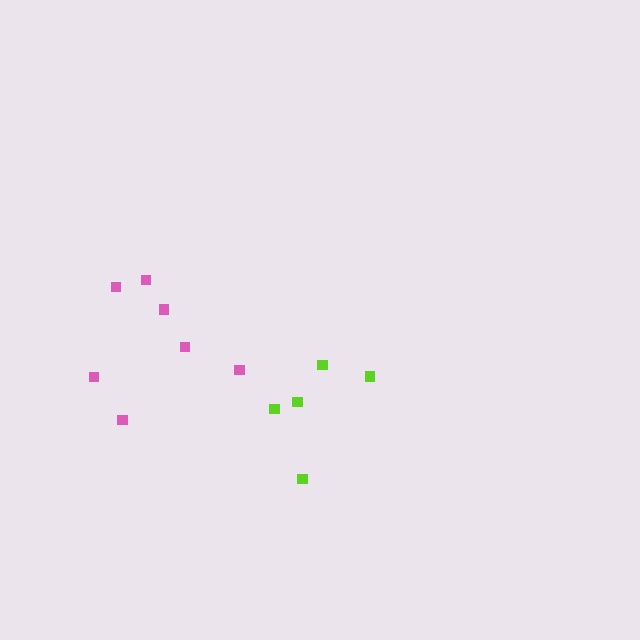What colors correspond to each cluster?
The clusters are colored: pink, lime.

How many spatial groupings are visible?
There are 2 spatial groupings.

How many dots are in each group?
Group 1: 7 dots, Group 2: 5 dots (12 total).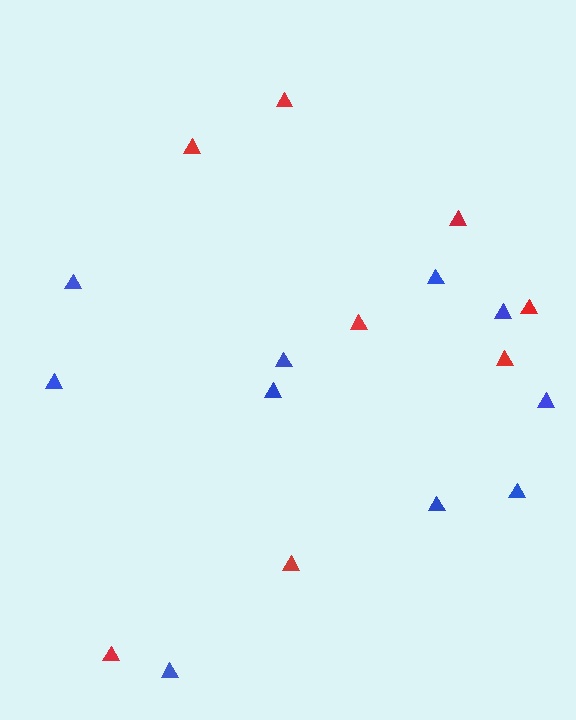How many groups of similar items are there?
There are 2 groups: one group of red triangles (8) and one group of blue triangles (10).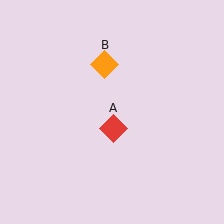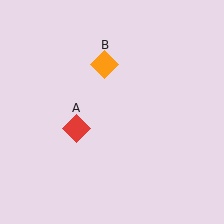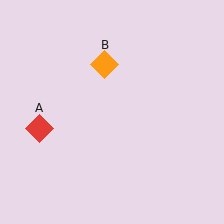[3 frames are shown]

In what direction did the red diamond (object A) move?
The red diamond (object A) moved left.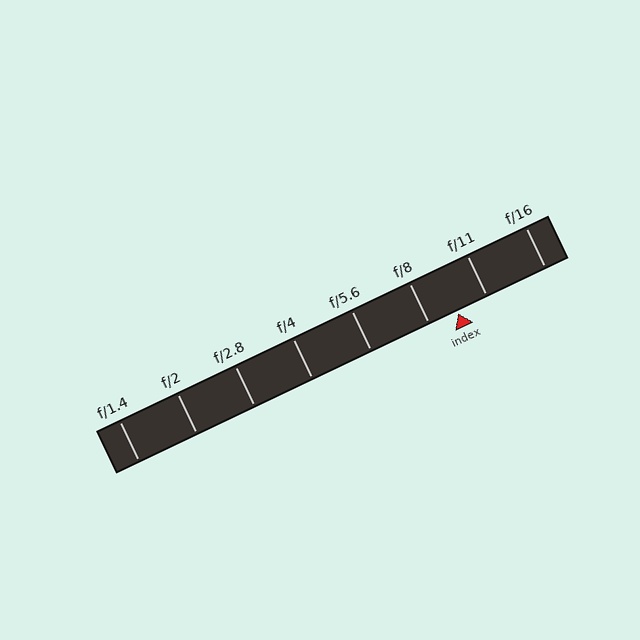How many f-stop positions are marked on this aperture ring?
There are 8 f-stop positions marked.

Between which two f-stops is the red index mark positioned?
The index mark is between f/8 and f/11.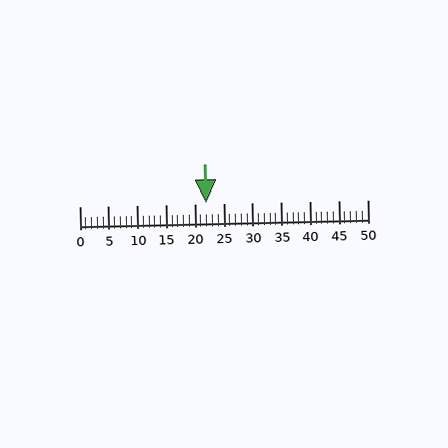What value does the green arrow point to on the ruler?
The green arrow points to approximately 22.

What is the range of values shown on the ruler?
The ruler shows values from 0 to 50.